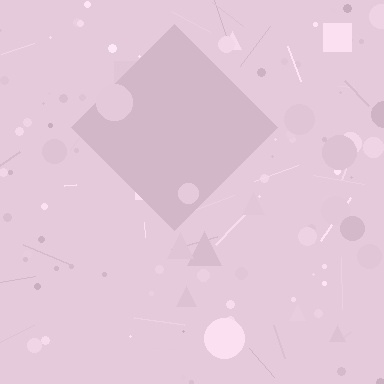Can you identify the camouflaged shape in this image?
The camouflaged shape is a diamond.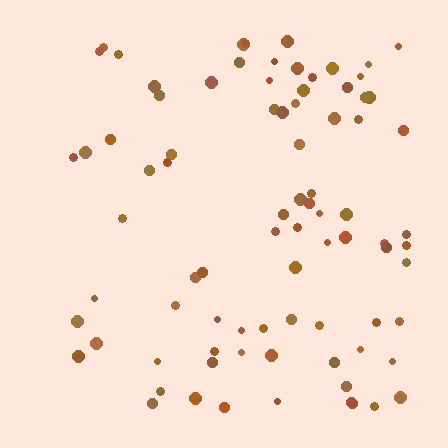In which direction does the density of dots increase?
From left to right, with the right side densest.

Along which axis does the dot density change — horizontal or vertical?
Horizontal.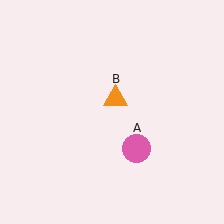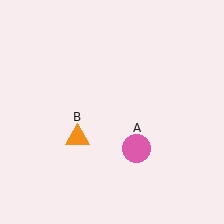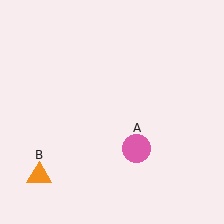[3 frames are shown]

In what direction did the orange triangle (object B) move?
The orange triangle (object B) moved down and to the left.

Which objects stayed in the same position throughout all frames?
Pink circle (object A) remained stationary.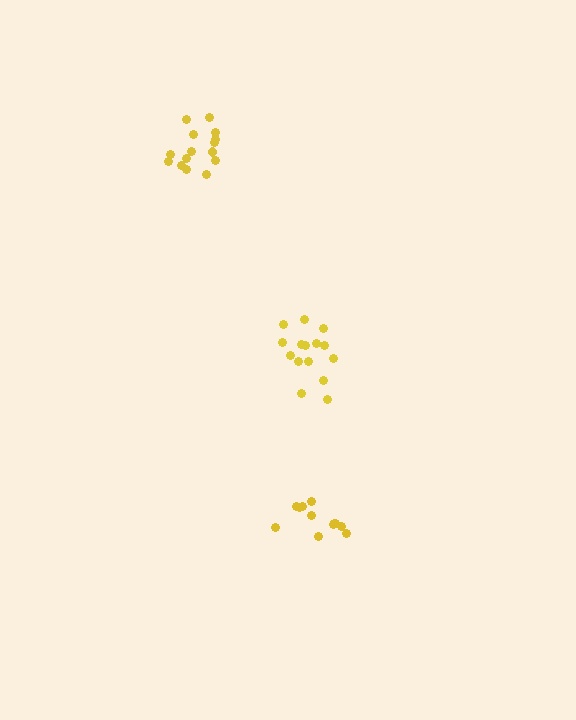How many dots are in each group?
Group 1: 12 dots, Group 2: 15 dots, Group 3: 15 dots (42 total).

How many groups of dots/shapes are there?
There are 3 groups.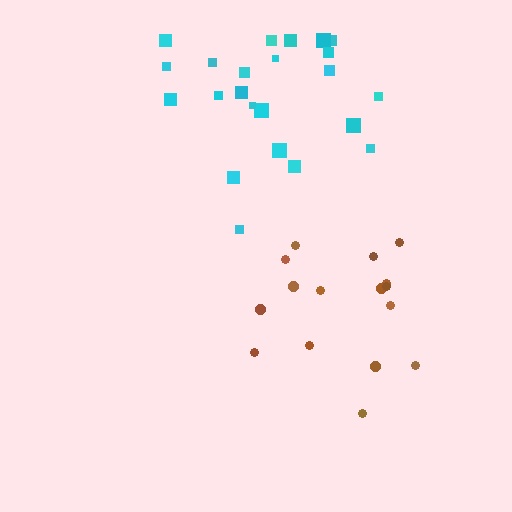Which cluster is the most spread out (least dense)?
Cyan.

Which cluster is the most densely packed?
Brown.